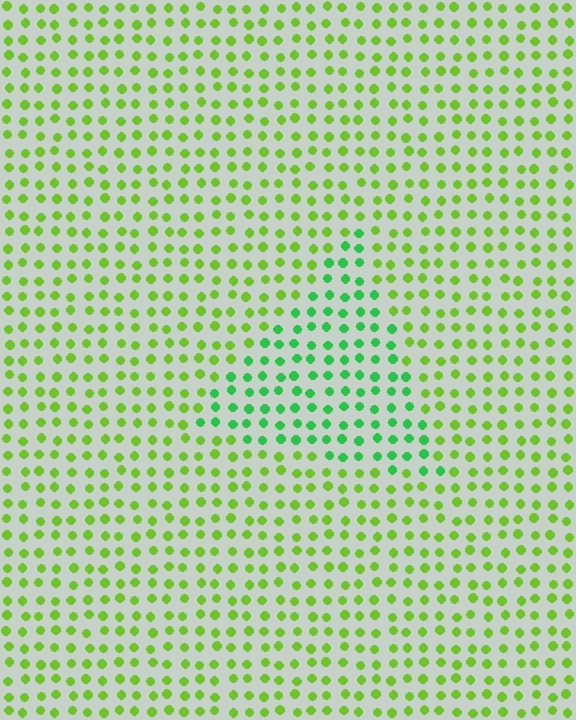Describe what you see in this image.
The image is filled with small lime elements in a uniform arrangement. A triangle-shaped region is visible where the elements are tinted to a slightly different hue, forming a subtle color boundary.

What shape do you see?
I see a triangle.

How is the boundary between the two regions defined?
The boundary is defined purely by a slight shift in hue (about 38 degrees). Spacing, size, and orientation are identical on both sides.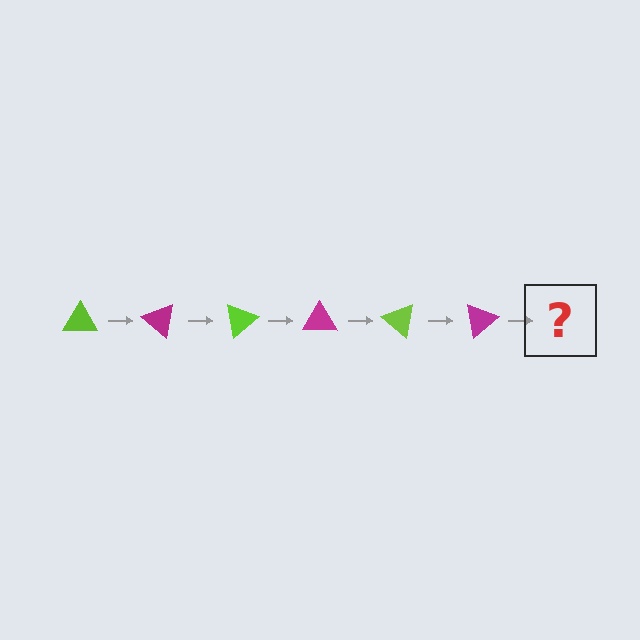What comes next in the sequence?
The next element should be a lime triangle, rotated 240 degrees from the start.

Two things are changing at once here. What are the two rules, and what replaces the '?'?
The two rules are that it rotates 40 degrees each step and the color cycles through lime and magenta. The '?' should be a lime triangle, rotated 240 degrees from the start.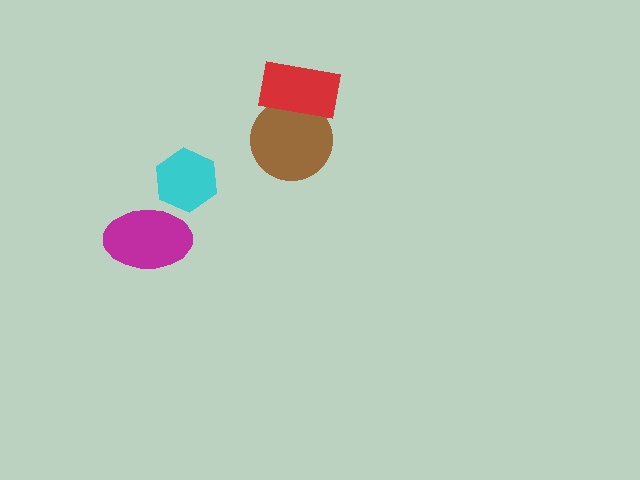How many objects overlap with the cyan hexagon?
0 objects overlap with the cyan hexagon.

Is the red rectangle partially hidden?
No, no other shape covers it.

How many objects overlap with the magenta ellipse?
0 objects overlap with the magenta ellipse.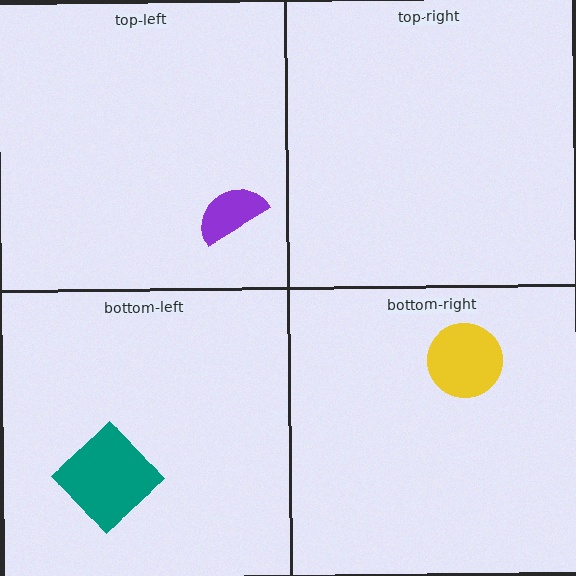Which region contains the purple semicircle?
The top-left region.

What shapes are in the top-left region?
The purple semicircle.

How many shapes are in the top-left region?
1.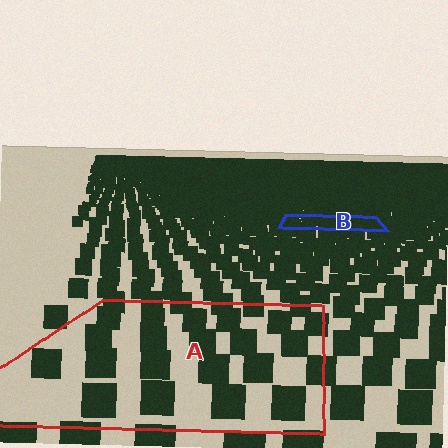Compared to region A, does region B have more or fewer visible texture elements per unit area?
Region B has more texture elements per unit area — they are packed more densely because it is farther away.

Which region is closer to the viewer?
Region A is closer. The texture elements there are larger and more spread out.